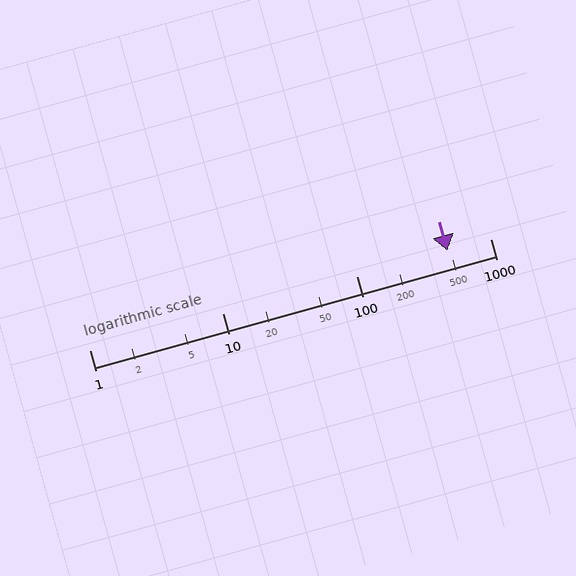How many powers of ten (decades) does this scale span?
The scale spans 3 decades, from 1 to 1000.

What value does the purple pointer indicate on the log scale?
The pointer indicates approximately 480.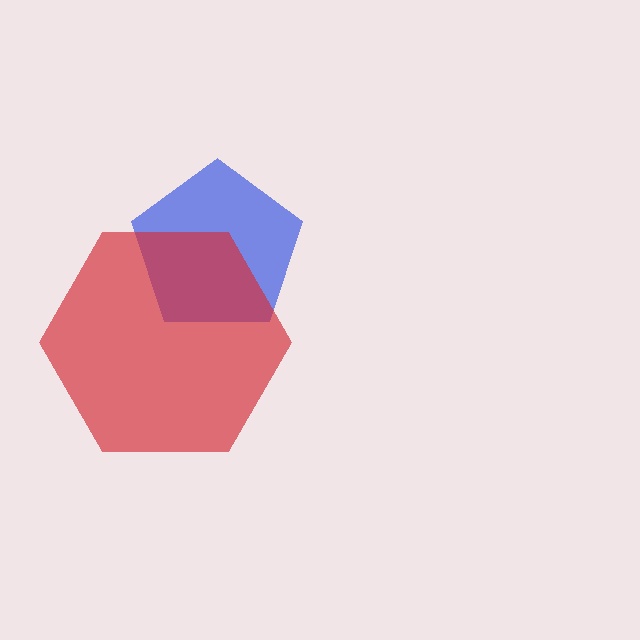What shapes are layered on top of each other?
The layered shapes are: a blue pentagon, a red hexagon.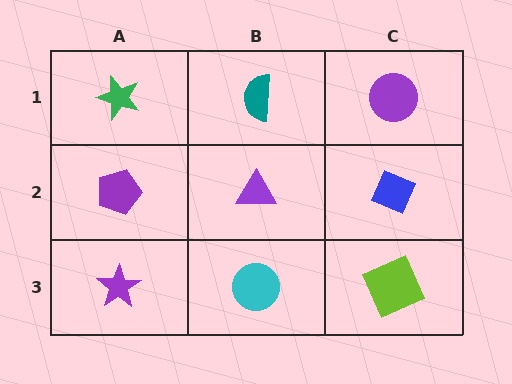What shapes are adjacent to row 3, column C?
A blue diamond (row 2, column C), a cyan circle (row 3, column B).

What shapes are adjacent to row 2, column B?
A teal semicircle (row 1, column B), a cyan circle (row 3, column B), a purple pentagon (row 2, column A), a blue diamond (row 2, column C).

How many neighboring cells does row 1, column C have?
2.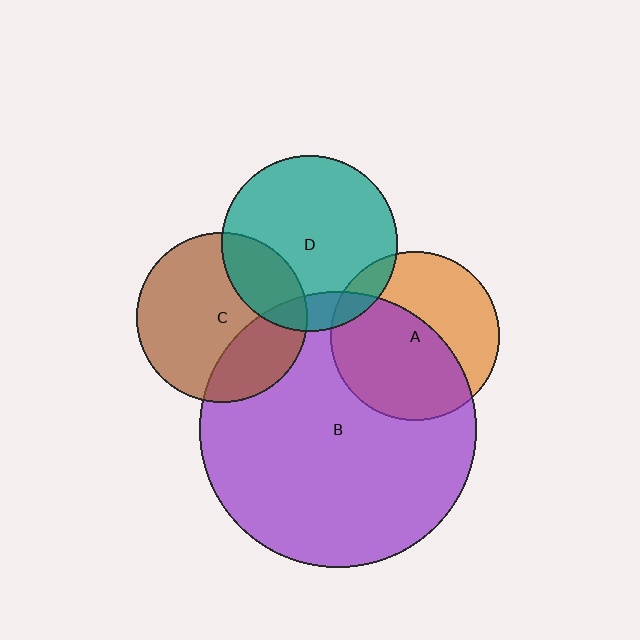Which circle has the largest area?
Circle B (purple).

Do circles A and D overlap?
Yes.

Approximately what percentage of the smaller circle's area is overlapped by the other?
Approximately 10%.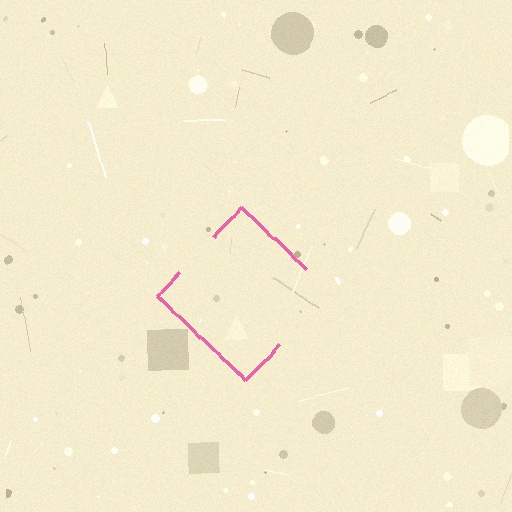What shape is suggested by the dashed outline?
The dashed outline suggests a diamond.